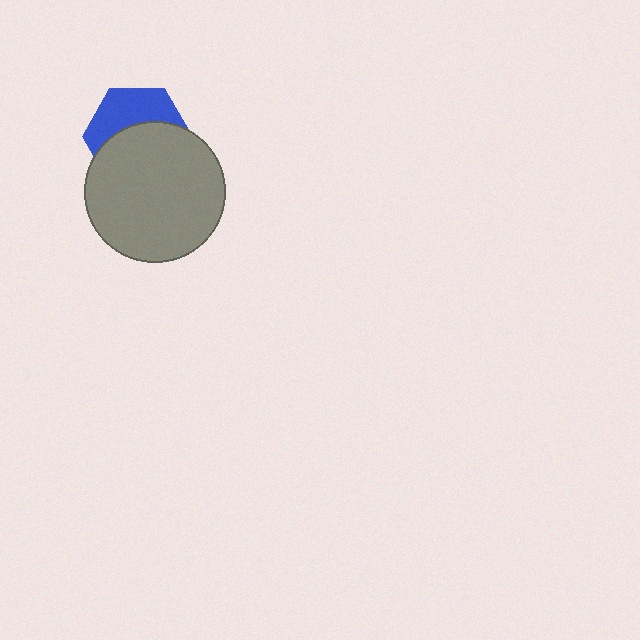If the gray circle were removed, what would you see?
You would see the complete blue hexagon.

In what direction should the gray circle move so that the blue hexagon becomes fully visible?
The gray circle should move down. That is the shortest direction to clear the overlap and leave the blue hexagon fully visible.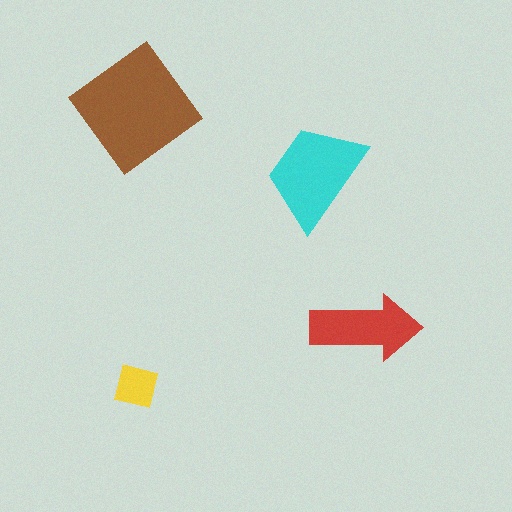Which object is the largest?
The brown diamond.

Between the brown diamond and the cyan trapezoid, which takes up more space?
The brown diamond.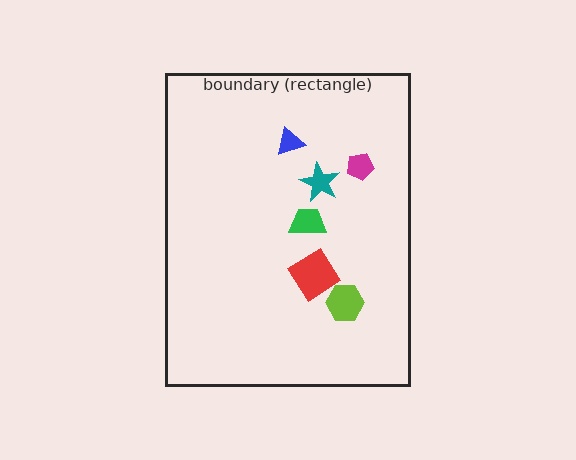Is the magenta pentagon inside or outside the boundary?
Inside.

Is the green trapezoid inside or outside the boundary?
Inside.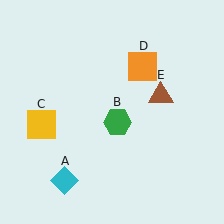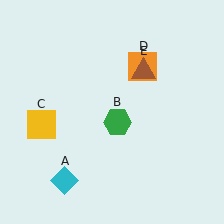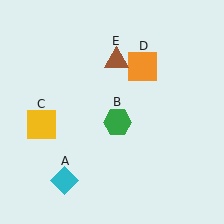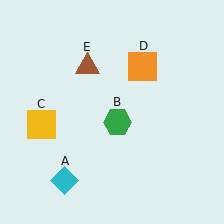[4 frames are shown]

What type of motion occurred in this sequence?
The brown triangle (object E) rotated counterclockwise around the center of the scene.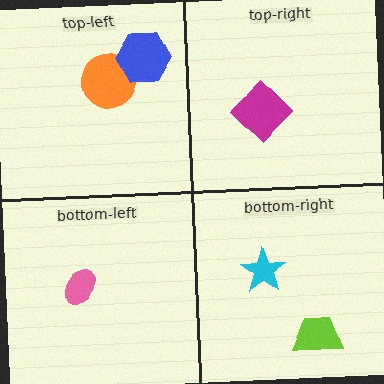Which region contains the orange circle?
The top-left region.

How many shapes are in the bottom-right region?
2.